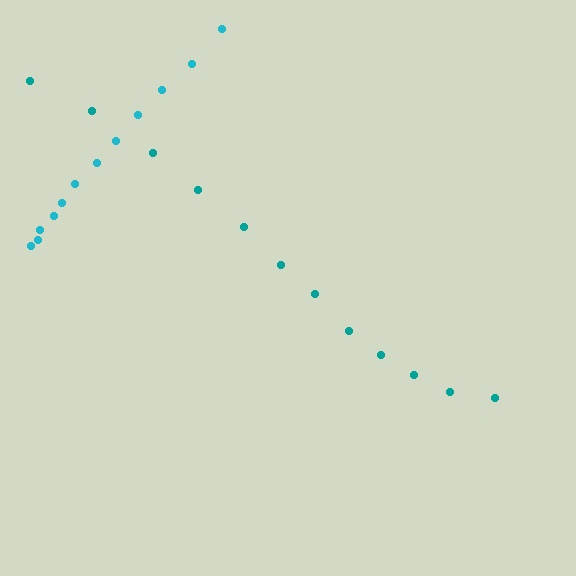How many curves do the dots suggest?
There are 2 distinct paths.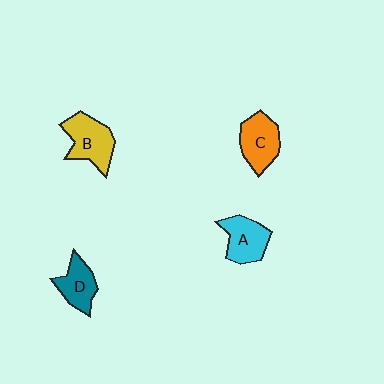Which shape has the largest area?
Shape B (yellow).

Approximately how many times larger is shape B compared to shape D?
Approximately 1.3 times.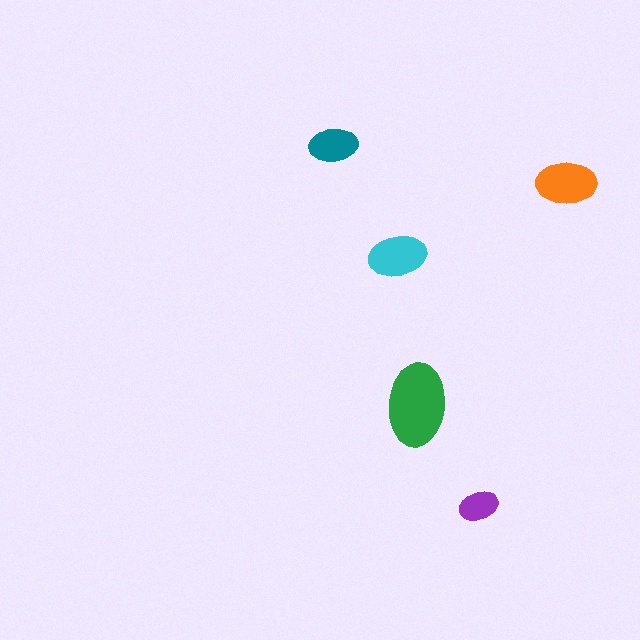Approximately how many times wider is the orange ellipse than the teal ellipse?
About 1.5 times wider.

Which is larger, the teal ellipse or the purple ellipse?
The teal one.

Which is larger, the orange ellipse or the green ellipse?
The green one.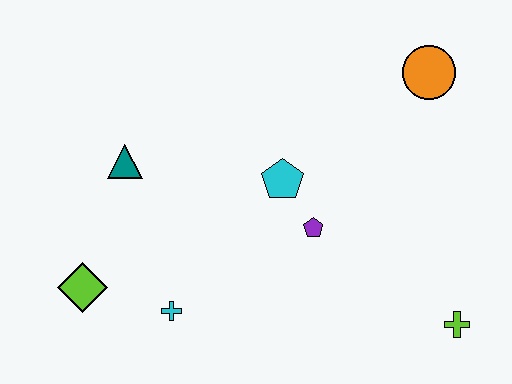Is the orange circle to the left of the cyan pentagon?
No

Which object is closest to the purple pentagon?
The cyan pentagon is closest to the purple pentagon.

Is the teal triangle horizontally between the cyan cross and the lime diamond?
Yes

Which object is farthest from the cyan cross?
The orange circle is farthest from the cyan cross.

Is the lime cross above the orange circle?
No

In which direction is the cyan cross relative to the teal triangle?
The cyan cross is below the teal triangle.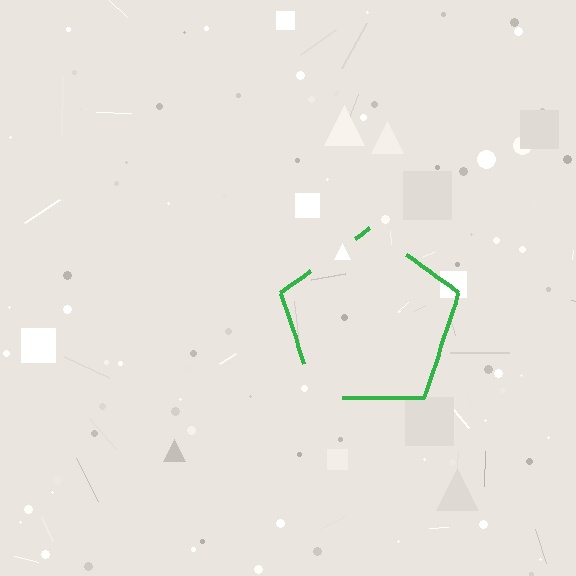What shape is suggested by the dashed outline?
The dashed outline suggests a pentagon.